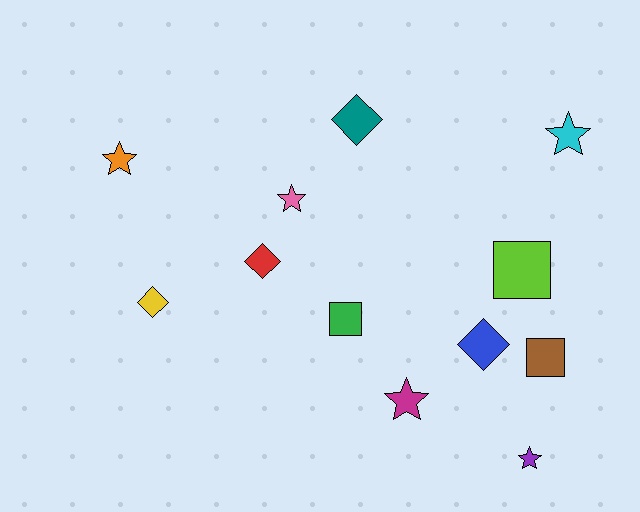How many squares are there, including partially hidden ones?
There are 3 squares.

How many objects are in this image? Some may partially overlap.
There are 12 objects.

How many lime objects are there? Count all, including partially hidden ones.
There is 1 lime object.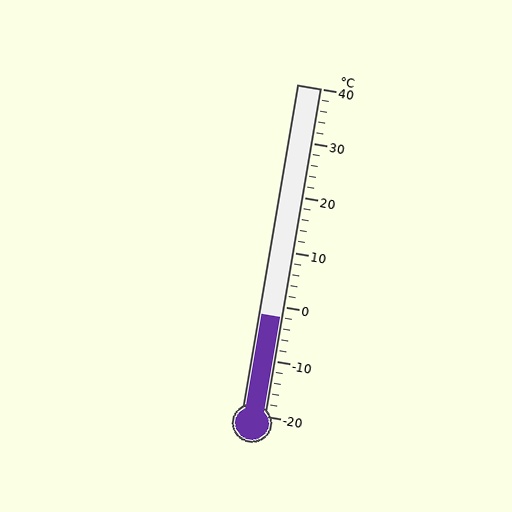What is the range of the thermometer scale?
The thermometer scale ranges from -20°C to 40°C.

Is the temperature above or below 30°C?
The temperature is below 30°C.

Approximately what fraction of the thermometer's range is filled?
The thermometer is filled to approximately 30% of its range.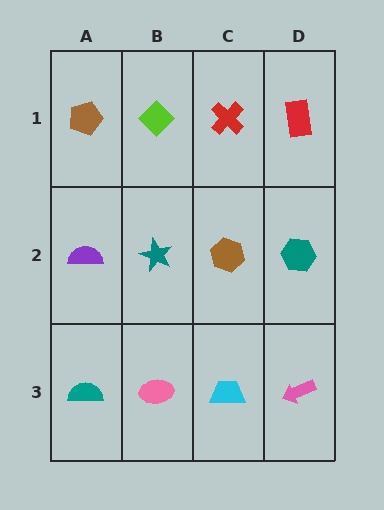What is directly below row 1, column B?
A teal star.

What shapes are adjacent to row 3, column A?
A purple semicircle (row 2, column A), a pink ellipse (row 3, column B).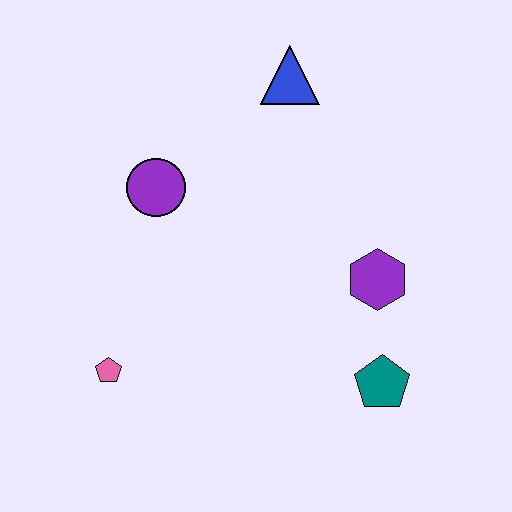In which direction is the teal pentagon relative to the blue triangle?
The teal pentagon is below the blue triangle.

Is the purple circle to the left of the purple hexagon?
Yes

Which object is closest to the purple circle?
The blue triangle is closest to the purple circle.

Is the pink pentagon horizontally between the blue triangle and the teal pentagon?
No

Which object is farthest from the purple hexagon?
The pink pentagon is farthest from the purple hexagon.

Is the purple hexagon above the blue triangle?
No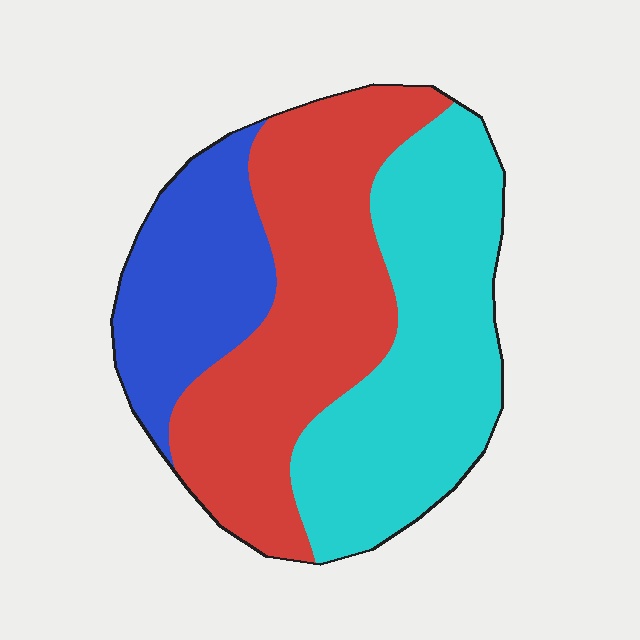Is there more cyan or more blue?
Cyan.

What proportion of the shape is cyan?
Cyan covers about 40% of the shape.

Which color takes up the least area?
Blue, at roughly 20%.